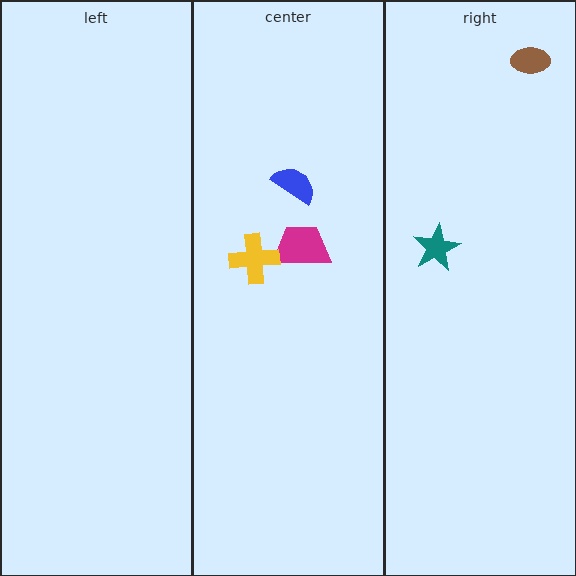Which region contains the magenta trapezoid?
The center region.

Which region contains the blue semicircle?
The center region.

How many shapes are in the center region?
3.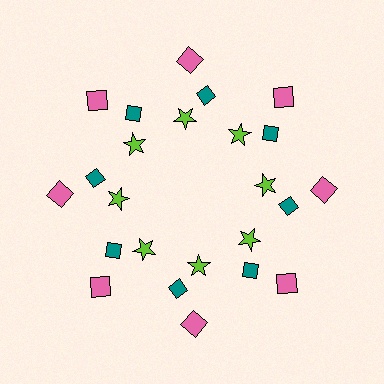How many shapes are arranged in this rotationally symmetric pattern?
There are 24 shapes, arranged in 8 groups of 3.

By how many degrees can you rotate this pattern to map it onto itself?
The pattern maps onto itself every 45 degrees of rotation.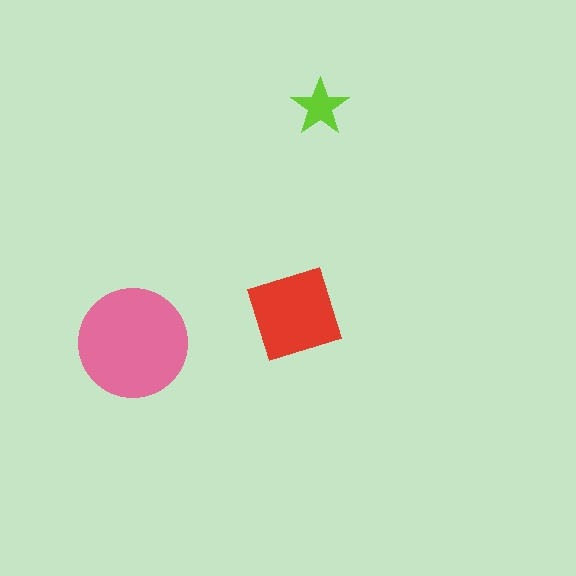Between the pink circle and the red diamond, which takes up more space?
The pink circle.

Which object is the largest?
The pink circle.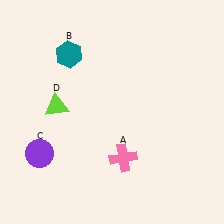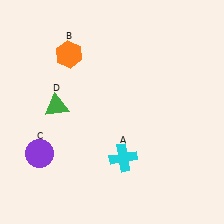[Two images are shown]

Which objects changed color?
A changed from pink to cyan. B changed from teal to orange. D changed from lime to green.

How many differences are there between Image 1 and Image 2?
There are 3 differences between the two images.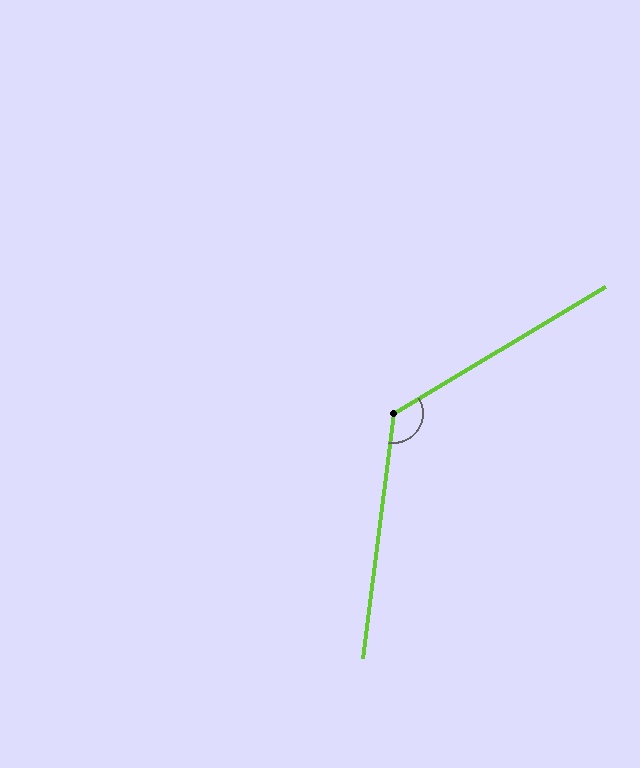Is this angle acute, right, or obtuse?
It is obtuse.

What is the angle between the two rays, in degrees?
Approximately 128 degrees.